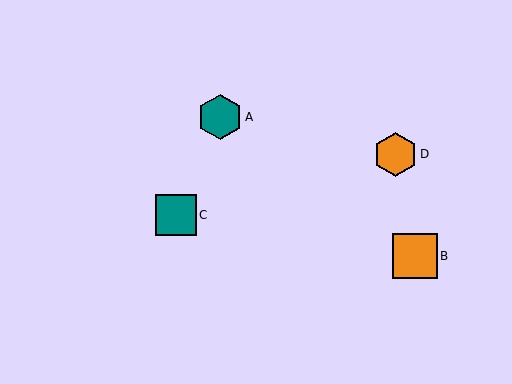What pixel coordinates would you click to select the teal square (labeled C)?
Click at (176, 215) to select the teal square C.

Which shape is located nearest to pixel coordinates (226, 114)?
The teal hexagon (labeled A) at (220, 117) is nearest to that location.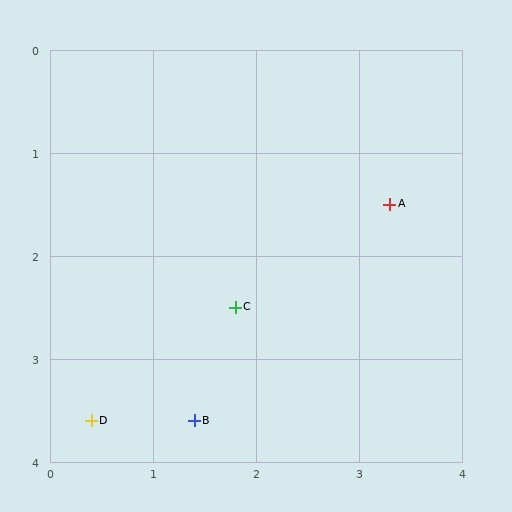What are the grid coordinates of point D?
Point D is at approximately (0.4, 3.6).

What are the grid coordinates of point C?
Point C is at approximately (1.8, 2.5).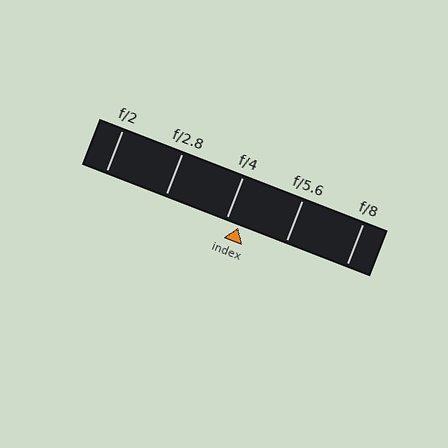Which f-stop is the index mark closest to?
The index mark is closest to f/4.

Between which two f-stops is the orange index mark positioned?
The index mark is between f/4 and f/5.6.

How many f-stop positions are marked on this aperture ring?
There are 5 f-stop positions marked.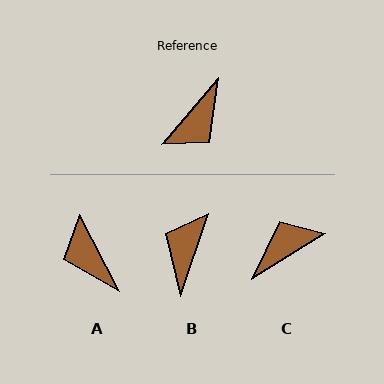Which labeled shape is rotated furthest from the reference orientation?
C, about 162 degrees away.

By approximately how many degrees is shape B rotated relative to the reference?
Approximately 158 degrees clockwise.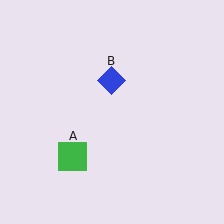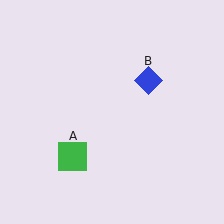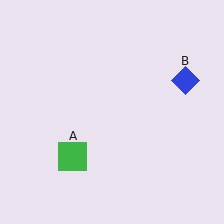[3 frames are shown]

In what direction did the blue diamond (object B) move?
The blue diamond (object B) moved right.